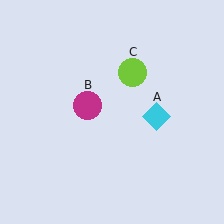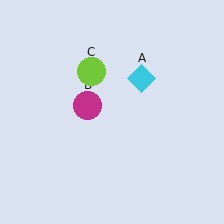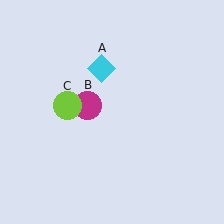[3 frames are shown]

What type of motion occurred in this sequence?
The cyan diamond (object A), lime circle (object C) rotated counterclockwise around the center of the scene.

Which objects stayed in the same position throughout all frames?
Magenta circle (object B) remained stationary.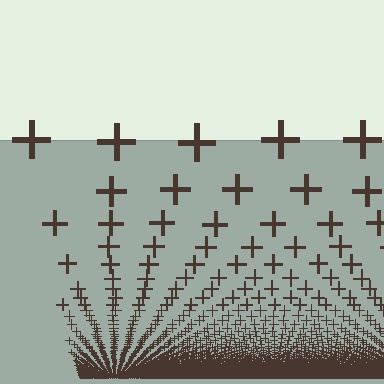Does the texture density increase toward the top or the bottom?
Density increases toward the bottom.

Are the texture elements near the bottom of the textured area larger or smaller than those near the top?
Smaller. The gradient is inverted — elements near the bottom are smaller and denser.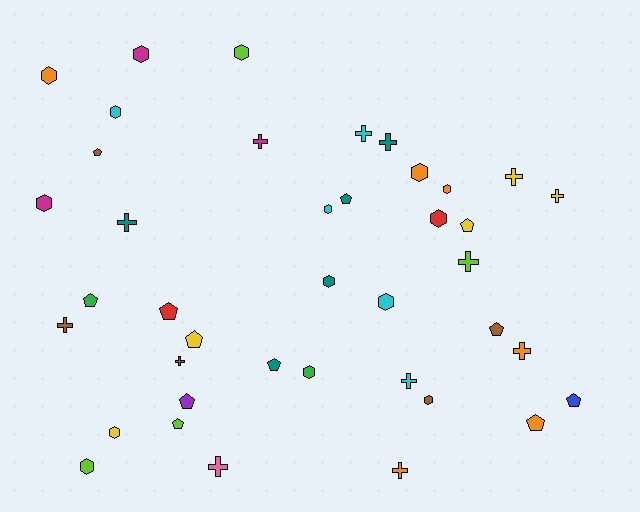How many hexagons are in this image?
There are 15 hexagons.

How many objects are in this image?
There are 40 objects.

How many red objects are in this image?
There are 2 red objects.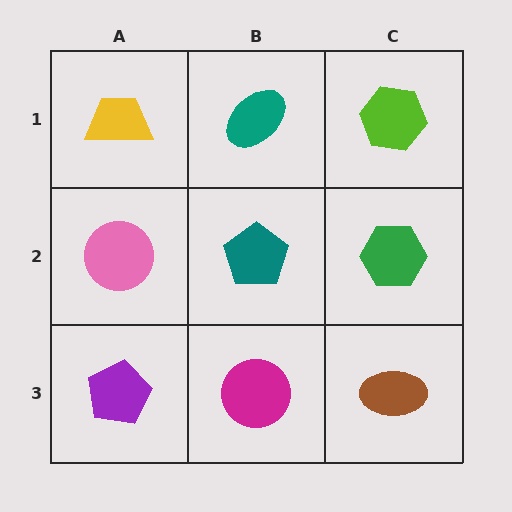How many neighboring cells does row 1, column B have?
3.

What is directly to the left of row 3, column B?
A purple pentagon.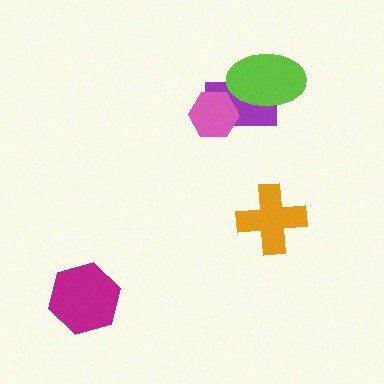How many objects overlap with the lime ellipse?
1 object overlaps with the lime ellipse.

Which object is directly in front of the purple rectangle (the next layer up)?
The pink hexagon is directly in front of the purple rectangle.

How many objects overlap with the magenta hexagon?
0 objects overlap with the magenta hexagon.